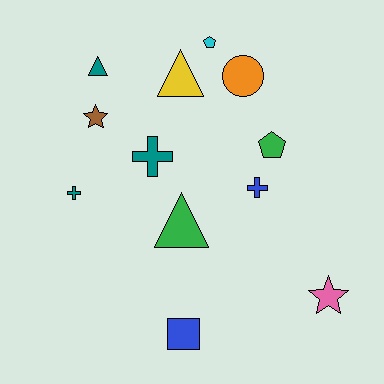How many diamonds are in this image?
There are no diamonds.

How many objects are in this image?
There are 12 objects.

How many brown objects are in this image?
There is 1 brown object.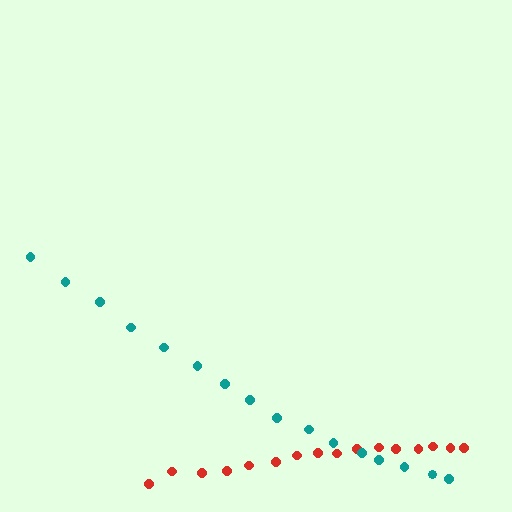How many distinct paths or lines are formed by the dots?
There are 2 distinct paths.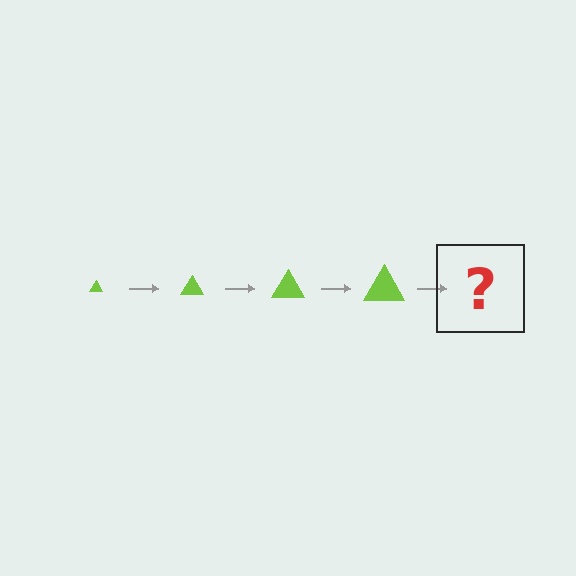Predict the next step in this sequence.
The next step is a lime triangle, larger than the previous one.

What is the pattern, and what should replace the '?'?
The pattern is that the triangle gets progressively larger each step. The '?' should be a lime triangle, larger than the previous one.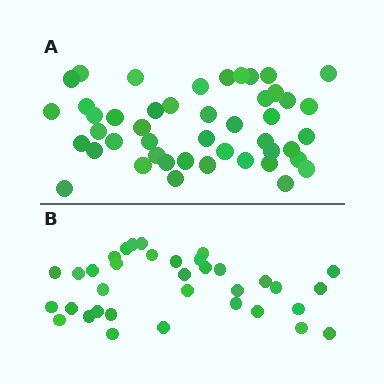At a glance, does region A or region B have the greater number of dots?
Region A (the top region) has more dots.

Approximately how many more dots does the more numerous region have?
Region A has roughly 12 or so more dots than region B.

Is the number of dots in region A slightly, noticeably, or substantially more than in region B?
Region A has noticeably more, but not dramatically so. The ratio is roughly 1.3 to 1.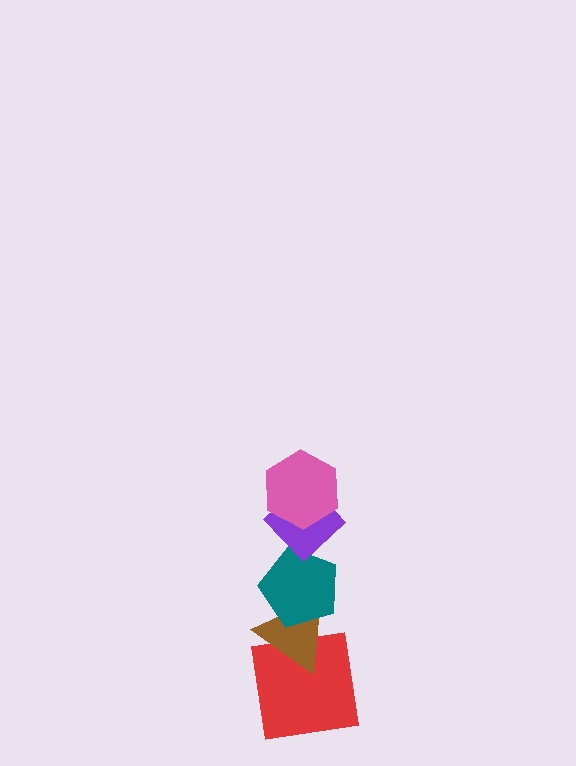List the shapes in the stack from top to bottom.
From top to bottom: the pink hexagon, the purple diamond, the teal pentagon, the brown triangle, the red square.